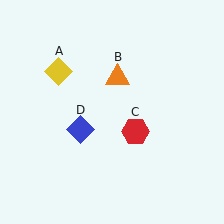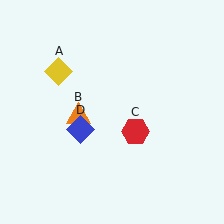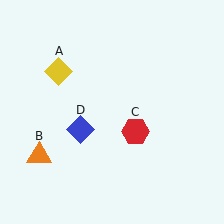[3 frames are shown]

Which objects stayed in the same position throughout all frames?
Yellow diamond (object A) and red hexagon (object C) and blue diamond (object D) remained stationary.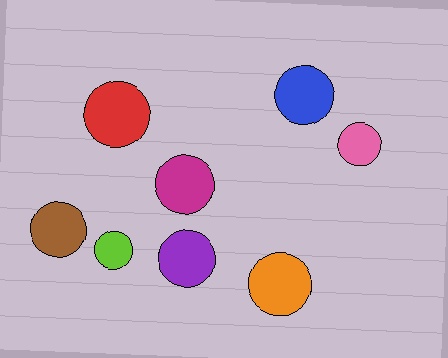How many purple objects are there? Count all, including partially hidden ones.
There is 1 purple object.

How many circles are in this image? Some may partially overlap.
There are 8 circles.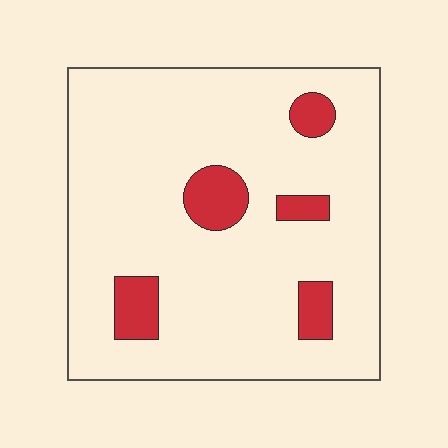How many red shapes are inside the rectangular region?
5.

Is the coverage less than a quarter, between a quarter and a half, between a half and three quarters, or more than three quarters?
Less than a quarter.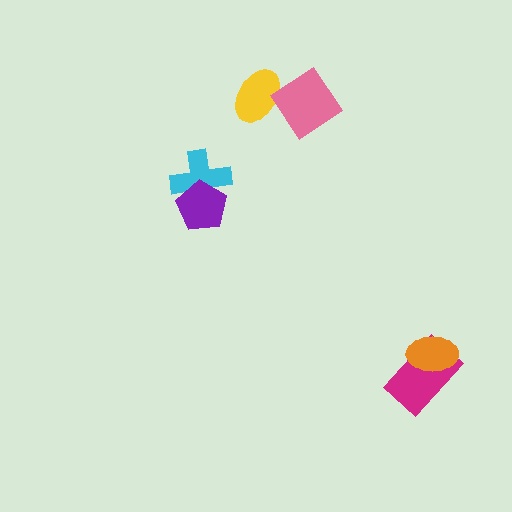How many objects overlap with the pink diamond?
1 object overlaps with the pink diamond.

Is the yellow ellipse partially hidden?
Yes, it is partially covered by another shape.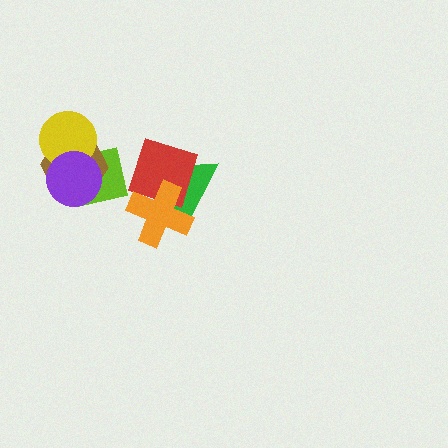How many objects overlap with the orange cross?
2 objects overlap with the orange cross.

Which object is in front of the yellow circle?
The purple circle is in front of the yellow circle.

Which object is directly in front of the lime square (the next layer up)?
The brown hexagon is directly in front of the lime square.